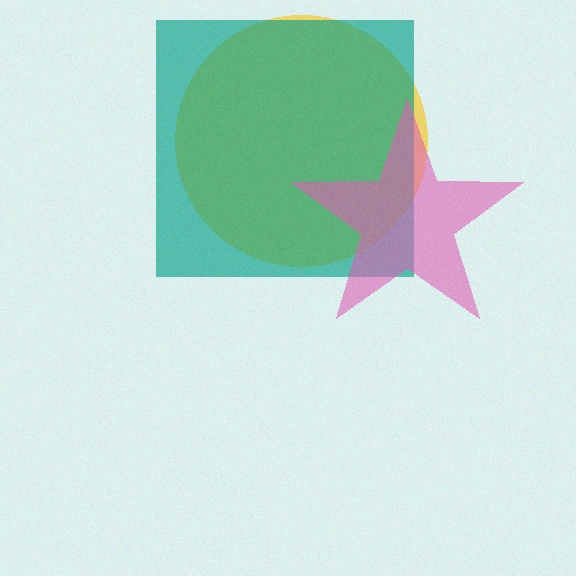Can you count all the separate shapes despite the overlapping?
Yes, there are 3 separate shapes.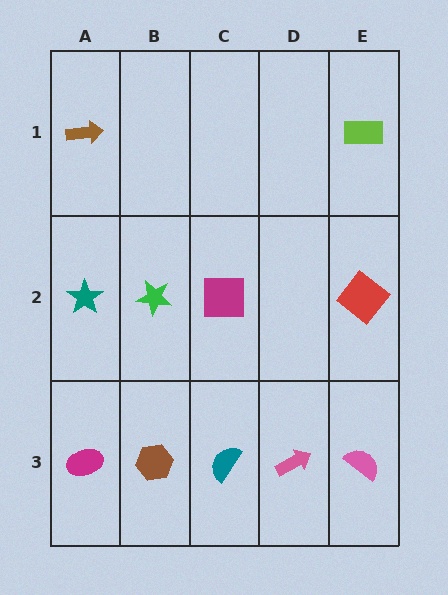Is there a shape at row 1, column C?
No, that cell is empty.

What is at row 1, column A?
A brown arrow.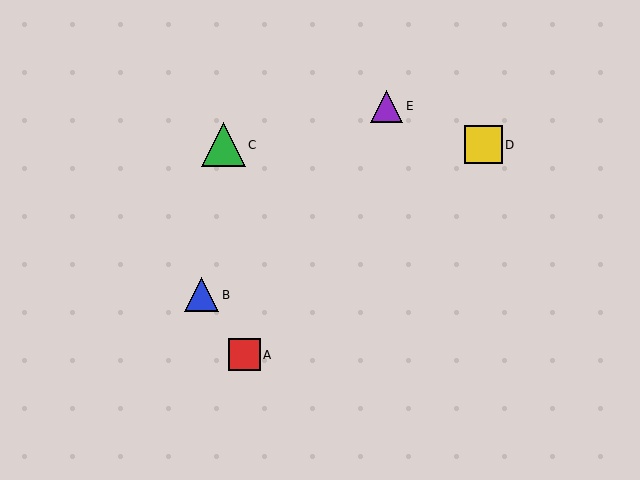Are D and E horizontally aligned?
No, D is at y≈145 and E is at y≈106.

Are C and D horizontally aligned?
Yes, both are at y≈145.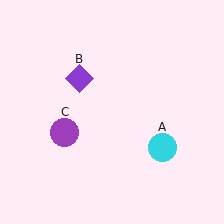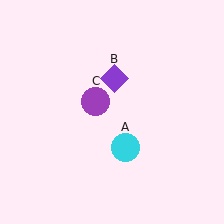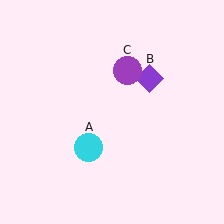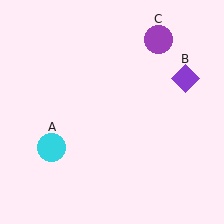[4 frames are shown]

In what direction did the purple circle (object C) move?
The purple circle (object C) moved up and to the right.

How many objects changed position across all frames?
3 objects changed position: cyan circle (object A), purple diamond (object B), purple circle (object C).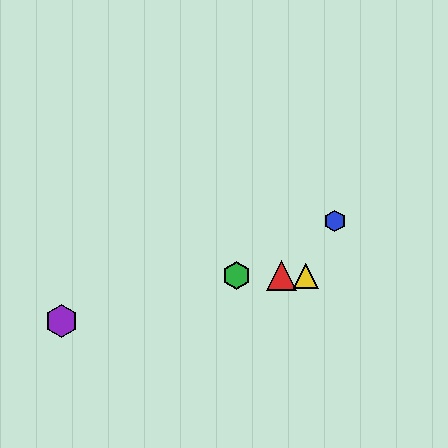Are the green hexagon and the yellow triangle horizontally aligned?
Yes, both are at y≈276.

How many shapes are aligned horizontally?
3 shapes (the red triangle, the green hexagon, the yellow triangle) are aligned horizontally.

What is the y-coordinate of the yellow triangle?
The yellow triangle is at y≈276.